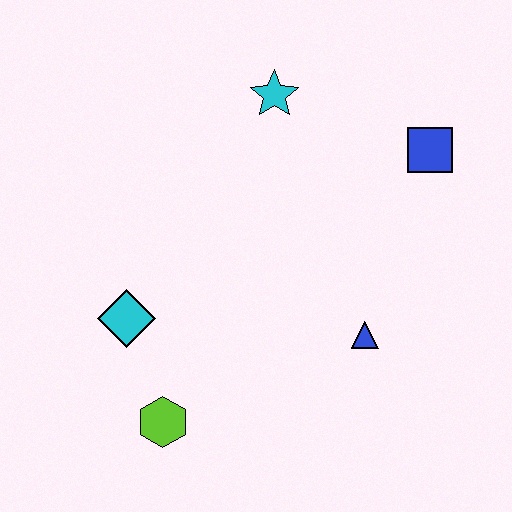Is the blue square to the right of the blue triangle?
Yes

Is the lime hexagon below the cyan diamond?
Yes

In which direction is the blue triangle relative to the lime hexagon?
The blue triangle is to the right of the lime hexagon.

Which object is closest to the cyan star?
The blue square is closest to the cyan star.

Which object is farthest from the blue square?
The lime hexagon is farthest from the blue square.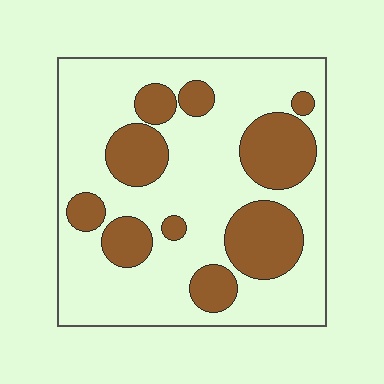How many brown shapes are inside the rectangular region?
10.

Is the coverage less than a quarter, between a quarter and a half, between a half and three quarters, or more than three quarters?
Between a quarter and a half.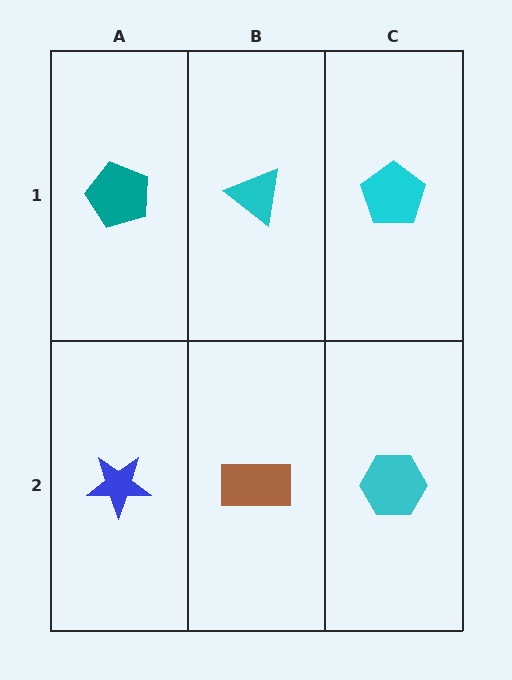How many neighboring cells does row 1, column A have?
2.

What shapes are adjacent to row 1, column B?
A brown rectangle (row 2, column B), a teal pentagon (row 1, column A), a cyan pentagon (row 1, column C).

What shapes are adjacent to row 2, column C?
A cyan pentagon (row 1, column C), a brown rectangle (row 2, column B).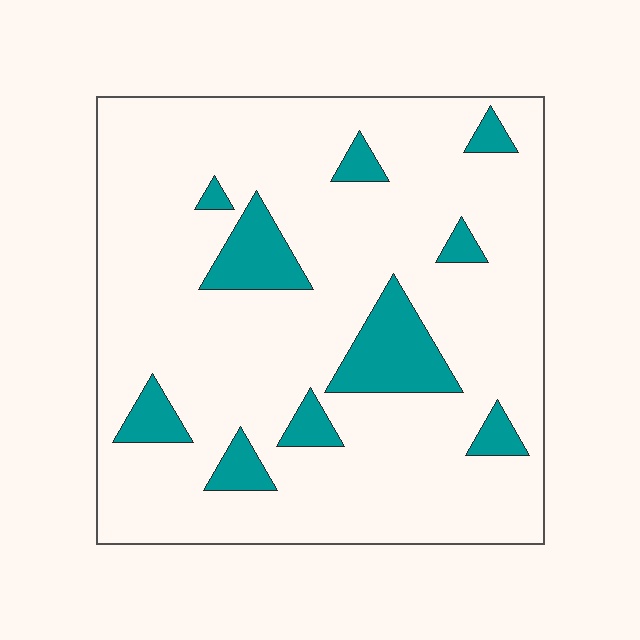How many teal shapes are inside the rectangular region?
10.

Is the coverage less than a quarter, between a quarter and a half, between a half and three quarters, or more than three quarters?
Less than a quarter.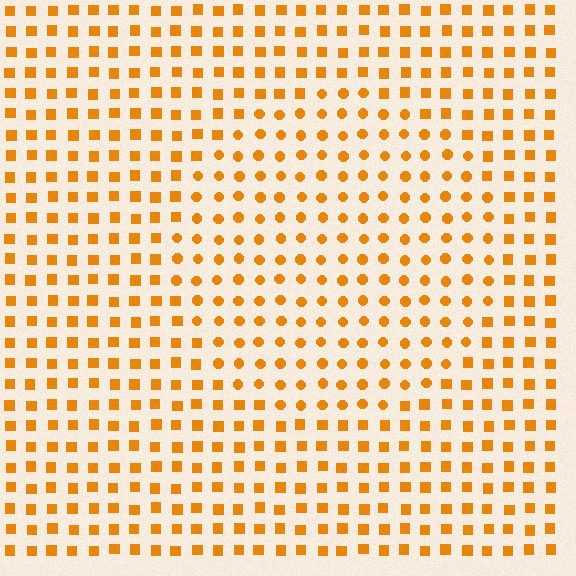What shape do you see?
I see a circle.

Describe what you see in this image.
The image is filled with small orange elements arranged in a uniform grid. A circle-shaped region contains circles, while the surrounding area contains squares. The boundary is defined purely by the change in element shape.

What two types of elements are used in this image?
The image uses circles inside the circle region and squares outside it.